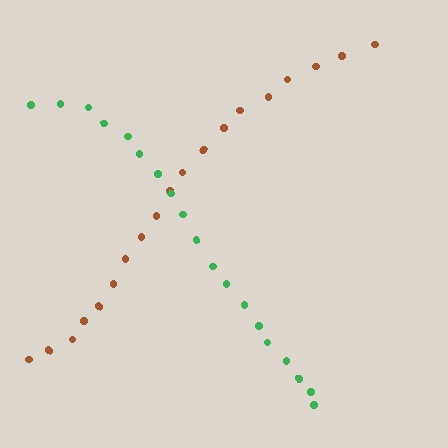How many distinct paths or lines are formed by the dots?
There are 2 distinct paths.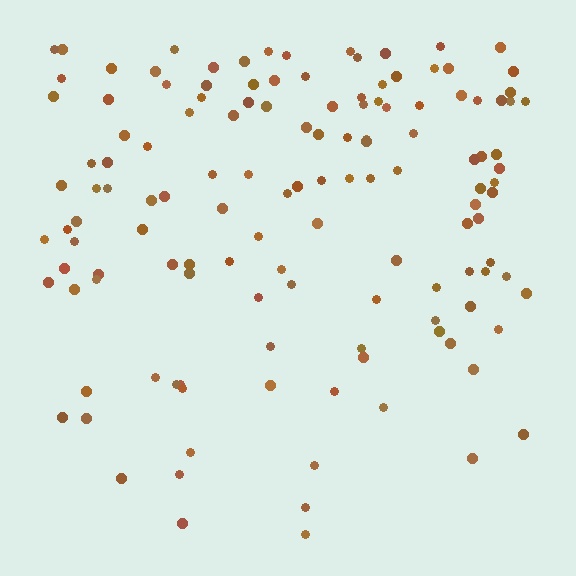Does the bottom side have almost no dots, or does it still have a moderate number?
Still a moderate number, just noticeably fewer than the top.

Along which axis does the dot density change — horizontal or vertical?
Vertical.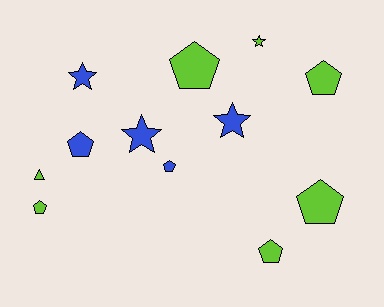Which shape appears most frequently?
Pentagon, with 7 objects.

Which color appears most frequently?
Lime, with 7 objects.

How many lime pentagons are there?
There are 5 lime pentagons.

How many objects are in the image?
There are 12 objects.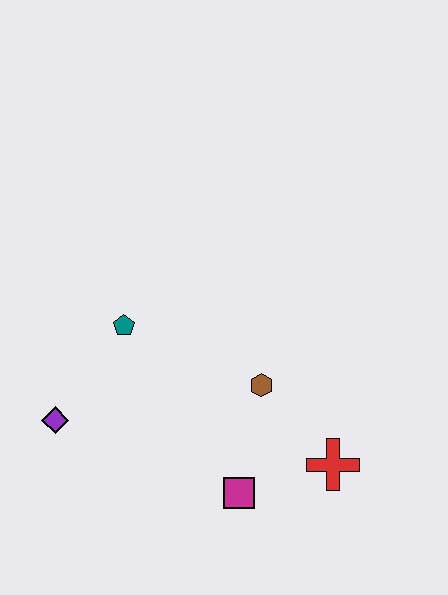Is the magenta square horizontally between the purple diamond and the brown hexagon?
Yes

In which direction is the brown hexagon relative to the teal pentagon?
The brown hexagon is to the right of the teal pentagon.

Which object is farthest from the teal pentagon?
The red cross is farthest from the teal pentagon.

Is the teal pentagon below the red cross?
No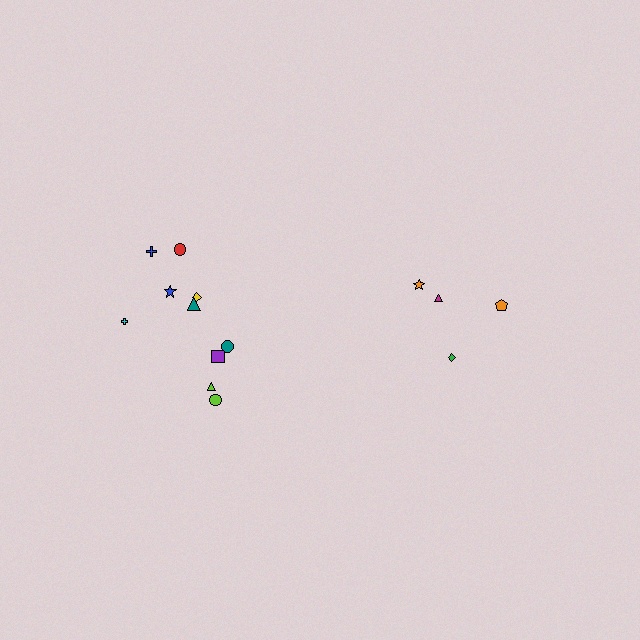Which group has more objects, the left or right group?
The left group.